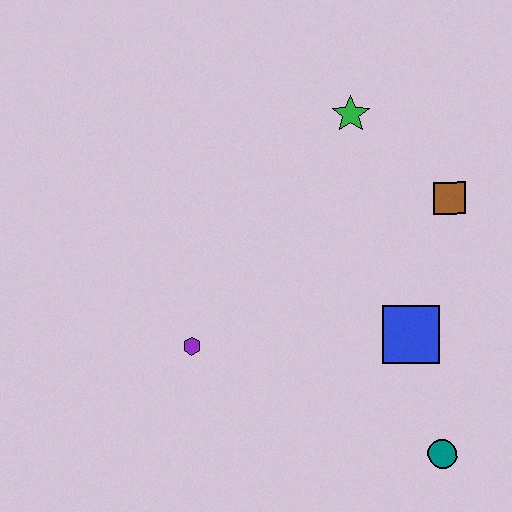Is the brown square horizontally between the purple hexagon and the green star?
No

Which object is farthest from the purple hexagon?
The brown square is farthest from the purple hexagon.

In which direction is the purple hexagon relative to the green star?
The purple hexagon is below the green star.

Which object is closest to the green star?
The brown square is closest to the green star.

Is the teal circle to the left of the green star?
No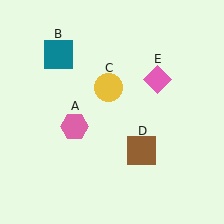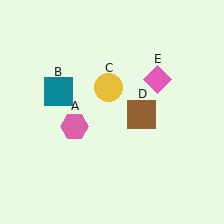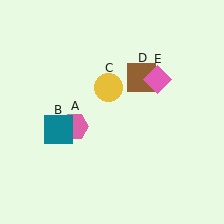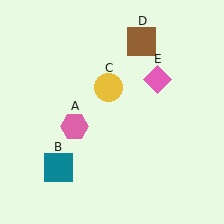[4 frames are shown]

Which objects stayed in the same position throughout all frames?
Pink hexagon (object A) and yellow circle (object C) and pink diamond (object E) remained stationary.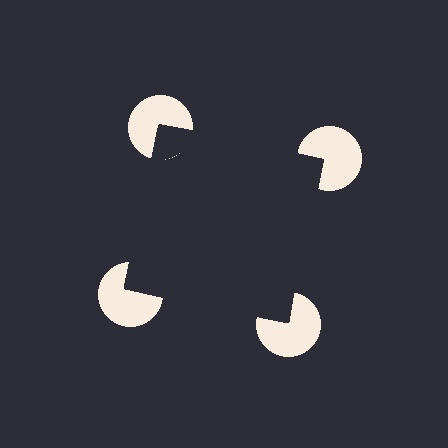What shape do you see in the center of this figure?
An illusory square — its edges are inferred from the aligned wedge cuts in the pac-man discs, not physically drawn.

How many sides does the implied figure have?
4 sides.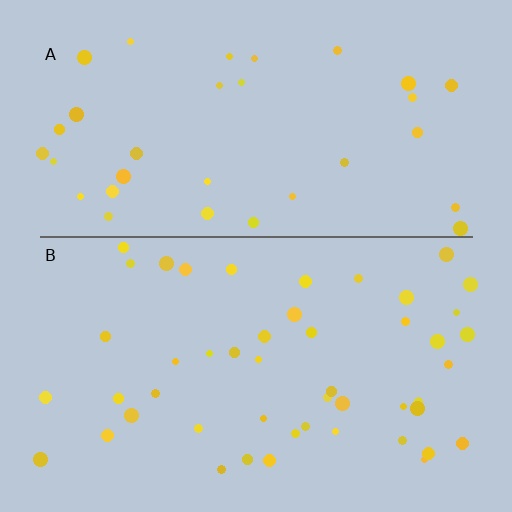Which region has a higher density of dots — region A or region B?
B (the bottom).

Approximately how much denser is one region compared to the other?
Approximately 1.5× — region B over region A.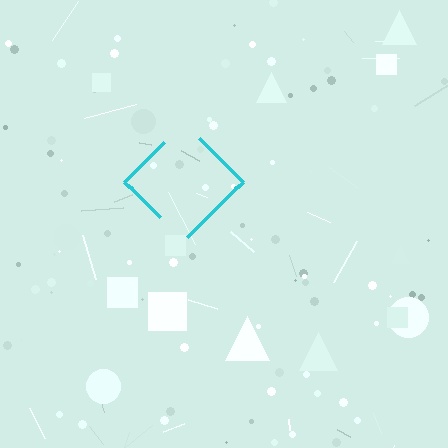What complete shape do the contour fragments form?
The contour fragments form a diamond.